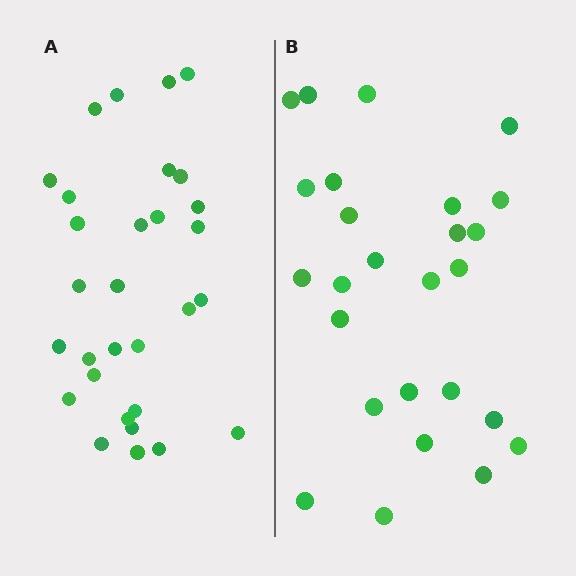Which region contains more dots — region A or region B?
Region A (the left region) has more dots.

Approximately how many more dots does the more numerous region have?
Region A has about 4 more dots than region B.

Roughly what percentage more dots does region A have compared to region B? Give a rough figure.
About 15% more.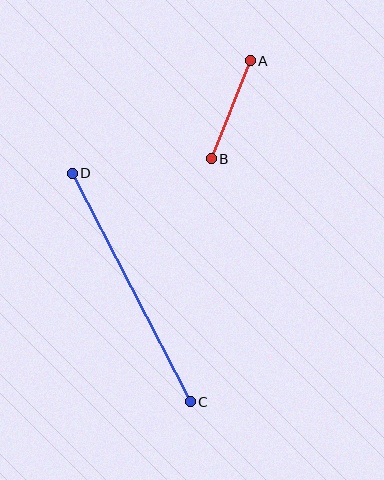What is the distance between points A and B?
The distance is approximately 106 pixels.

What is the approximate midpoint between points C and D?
The midpoint is at approximately (131, 288) pixels.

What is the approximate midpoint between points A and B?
The midpoint is at approximately (231, 110) pixels.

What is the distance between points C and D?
The distance is approximately 257 pixels.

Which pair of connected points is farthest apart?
Points C and D are farthest apart.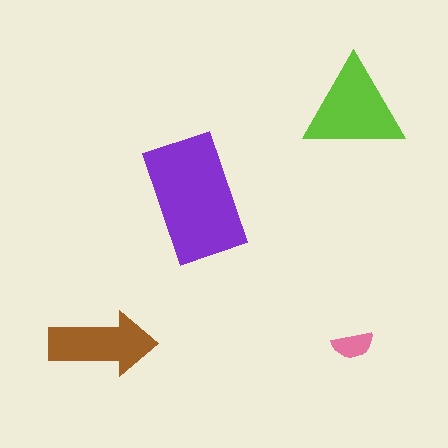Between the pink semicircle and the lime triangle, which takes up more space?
The lime triangle.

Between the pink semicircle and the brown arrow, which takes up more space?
The brown arrow.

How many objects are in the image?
There are 4 objects in the image.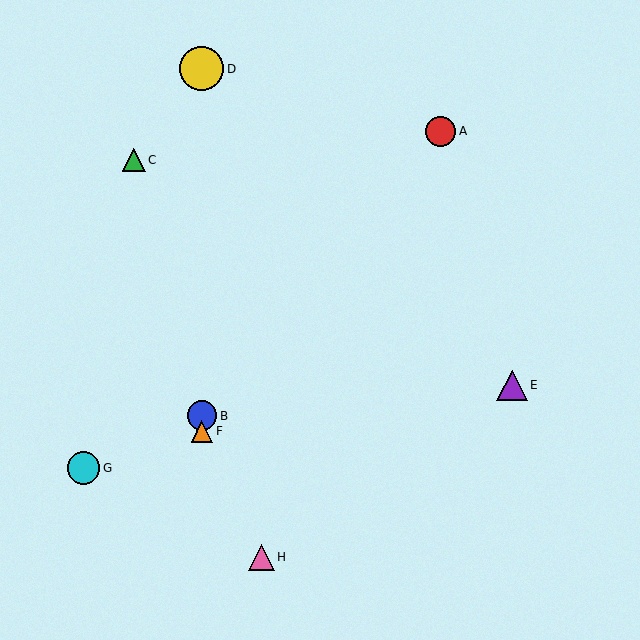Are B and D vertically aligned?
Yes, both are at x≈202.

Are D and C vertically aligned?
No, D is at x≈202 and C is at x≈134.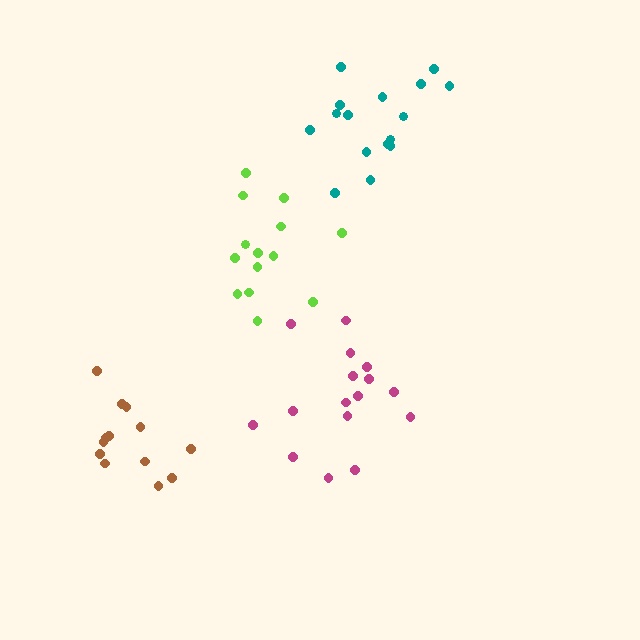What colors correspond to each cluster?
The clusters are colored: magenta, teal, lime, brown.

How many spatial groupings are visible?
There are 4 spatial groupings.